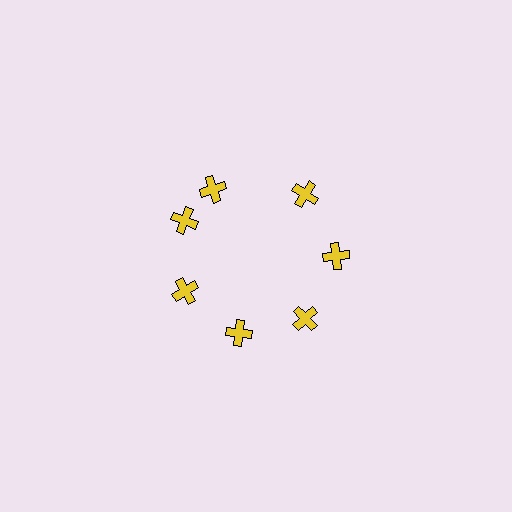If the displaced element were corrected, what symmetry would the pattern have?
It would have 7-fold rotational symmetry — the pattern would map onto itself every 51 degrees.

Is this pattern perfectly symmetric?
No. The 7 yellow crosses are arranged in a ring, but one element near the 12 o'clock position is rotated out of alignment along the ring, breaking the 7-fold rotational symmetry.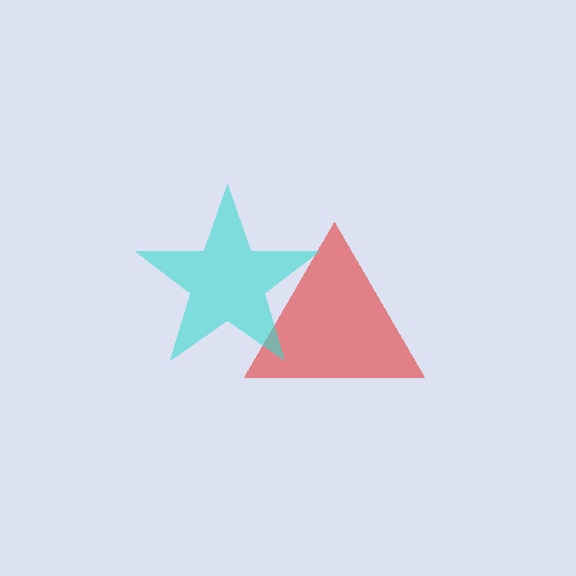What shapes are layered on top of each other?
The layered shapes are: a red triangle, a cyan star.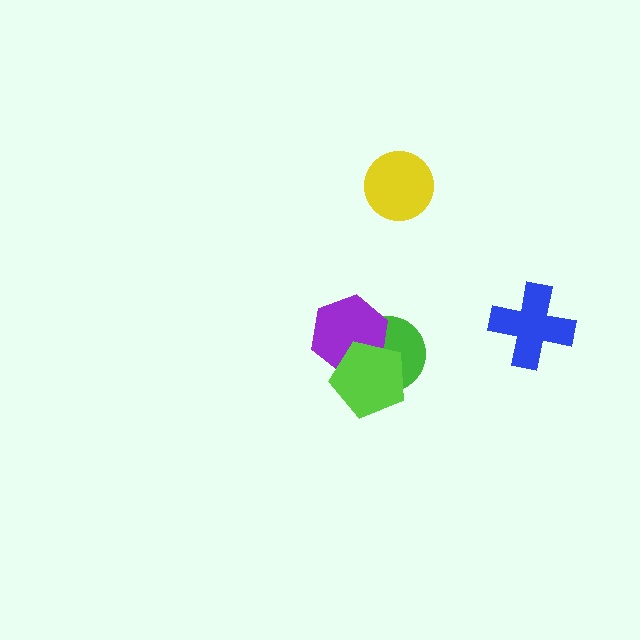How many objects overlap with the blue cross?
0 objects overlap with the blue cross.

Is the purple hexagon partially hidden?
Yes, it is partially covered by another shape.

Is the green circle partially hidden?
Yes, it is partially covered by another shape.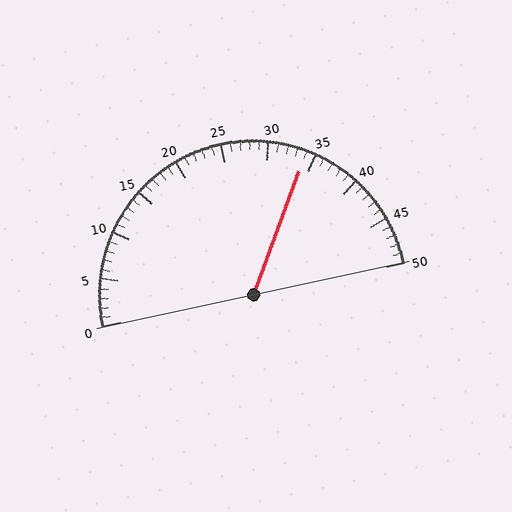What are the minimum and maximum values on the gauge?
The gauge ranges from 0 to 50.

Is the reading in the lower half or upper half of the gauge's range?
The reading is in the upper half of the range (0 to 50).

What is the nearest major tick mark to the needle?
The nearest major tick mark is 35.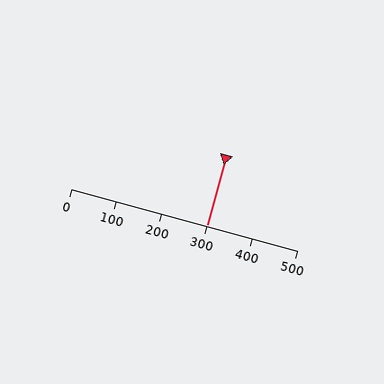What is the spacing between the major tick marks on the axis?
The major ticks are spaced 100 apart.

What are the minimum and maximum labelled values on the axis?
The axis runs from 0 to 500.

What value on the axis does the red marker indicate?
The marker indicates approximately 300.